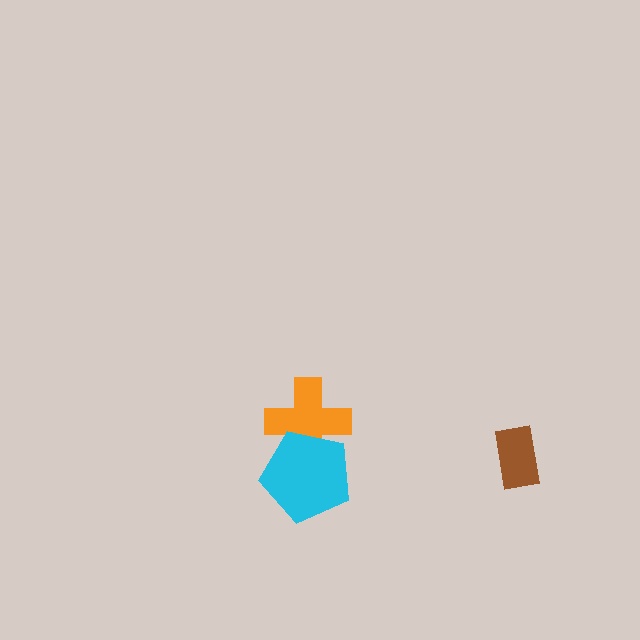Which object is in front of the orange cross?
The cyan pentagon is in front of the orange cross.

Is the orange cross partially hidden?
Yes, it is partially covered by another shape.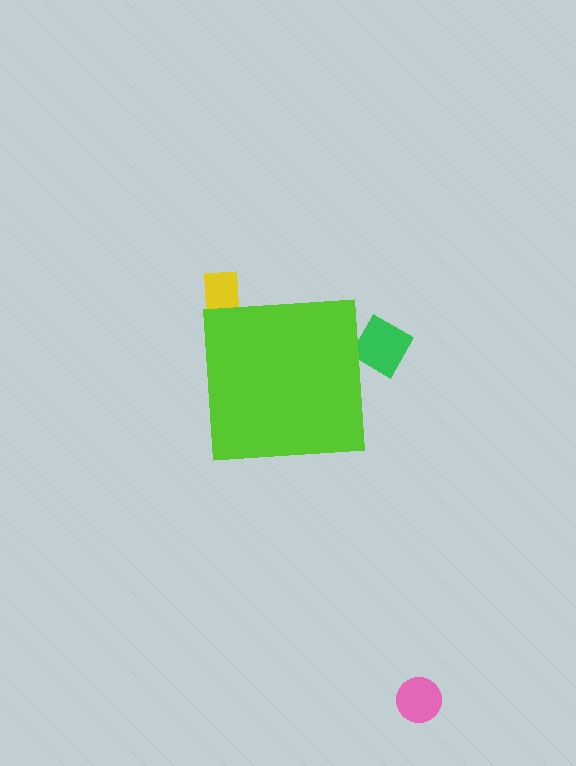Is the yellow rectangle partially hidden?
Yes, the yellow rectangle is partially hidden behind the lime square.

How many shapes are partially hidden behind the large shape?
2 shapes are partially hidden.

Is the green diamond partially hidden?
Yes, the green diamond is partially hidden behind the lime square.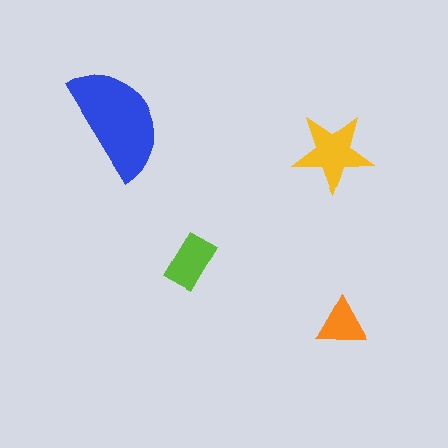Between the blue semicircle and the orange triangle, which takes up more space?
The blue semicircle.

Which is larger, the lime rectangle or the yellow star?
The yellow star.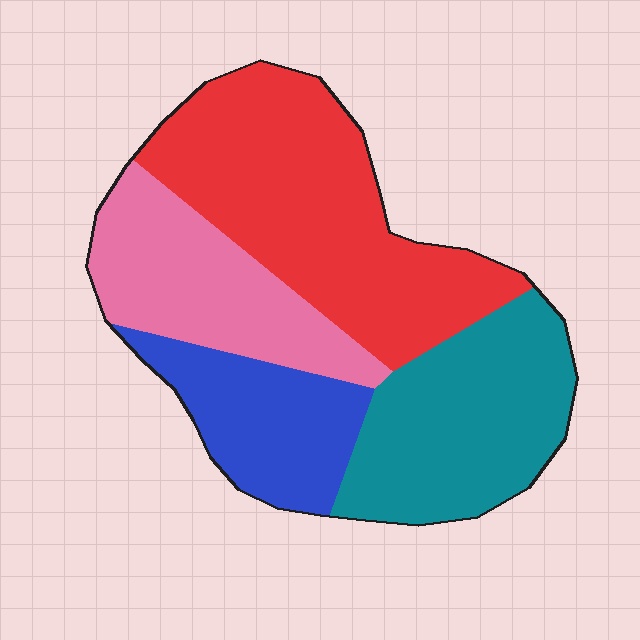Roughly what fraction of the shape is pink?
Pink takes up less than a quarter of the shape.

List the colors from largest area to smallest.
From largest to smallest: red, teal, pink, blue.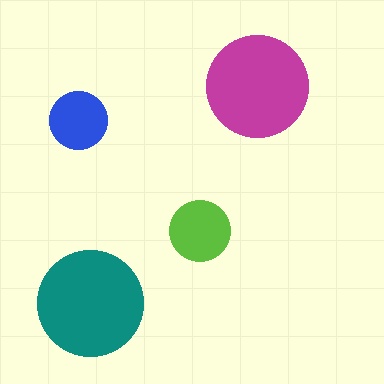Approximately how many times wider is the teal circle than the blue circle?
About 2 times wider.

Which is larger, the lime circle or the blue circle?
The lime one.